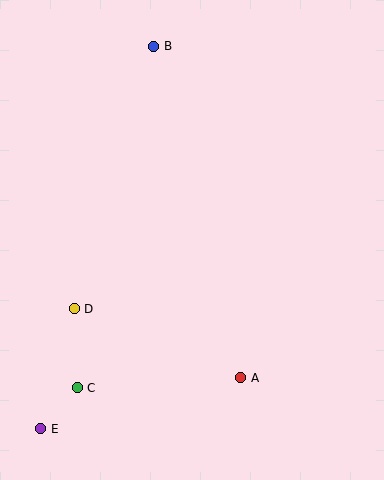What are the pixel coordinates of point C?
Point C is at (77, 388).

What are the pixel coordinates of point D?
Point D is at (74, 309).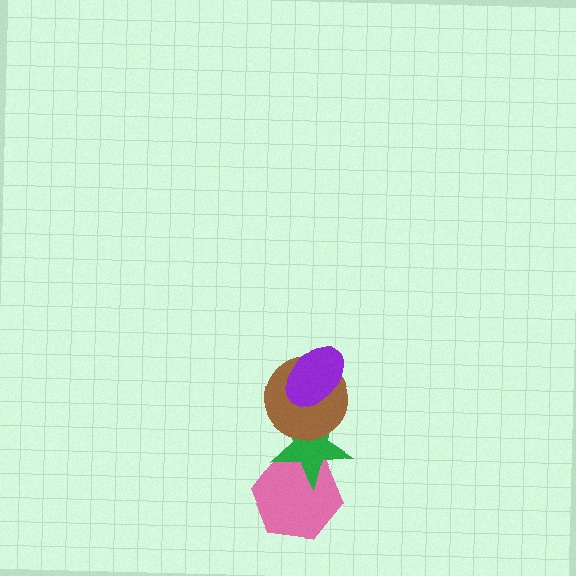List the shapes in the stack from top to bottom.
From top to bottom: the purple ellipse, the brown circle, the green star, the pink hexagon.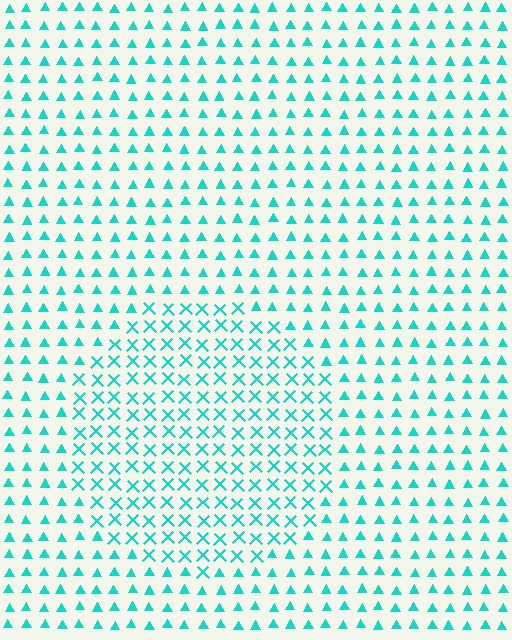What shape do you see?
I see a circle.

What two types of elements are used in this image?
The image uses X marks inside the circle region and triangles outside it.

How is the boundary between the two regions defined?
The boundary is defined by a change in element shape: X marks inside vs. triangles outside. All elements share the same color and spacing.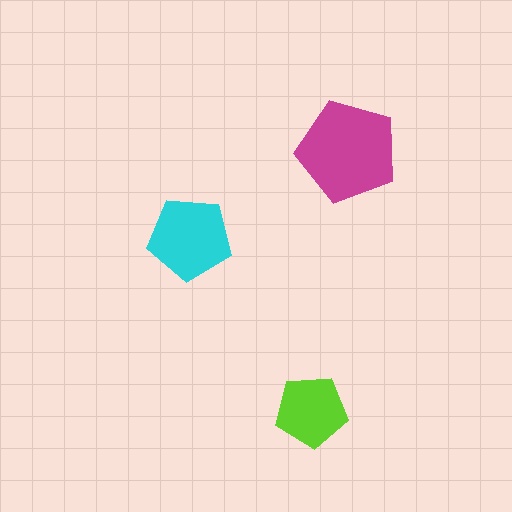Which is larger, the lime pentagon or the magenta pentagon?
The magenta one.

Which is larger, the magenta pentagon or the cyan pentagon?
The magenta one.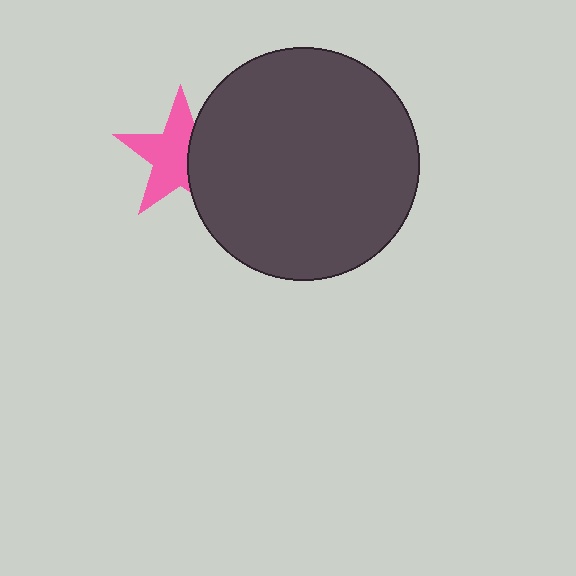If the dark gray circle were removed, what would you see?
You would see the complete pink star.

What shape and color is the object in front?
The object in front is a dark gray circle.